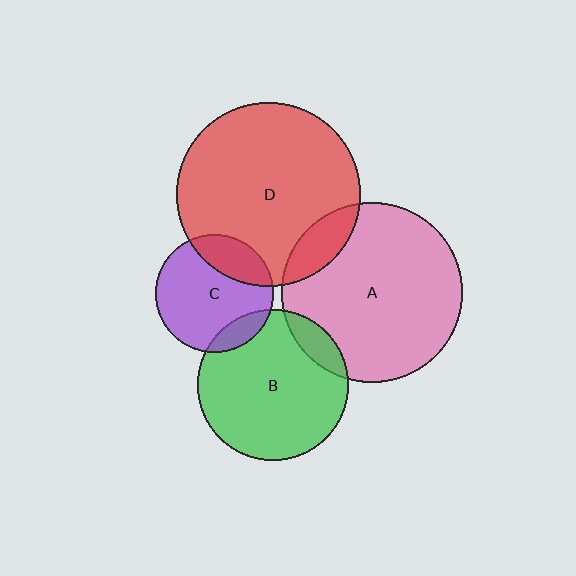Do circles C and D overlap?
Yes.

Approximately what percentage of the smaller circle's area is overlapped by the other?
Approximately 25%.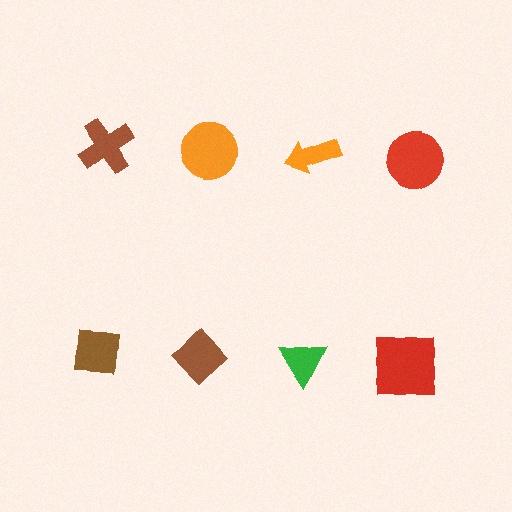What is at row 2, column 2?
A brown diamond.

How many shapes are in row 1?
4 shapes.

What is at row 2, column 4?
A red square.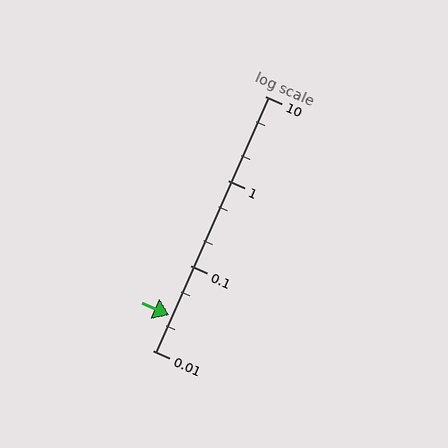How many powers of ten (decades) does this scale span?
The scale spans 3 decades, from 0.01 to 10.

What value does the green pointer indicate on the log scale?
The pointer indicates approximately 0.026.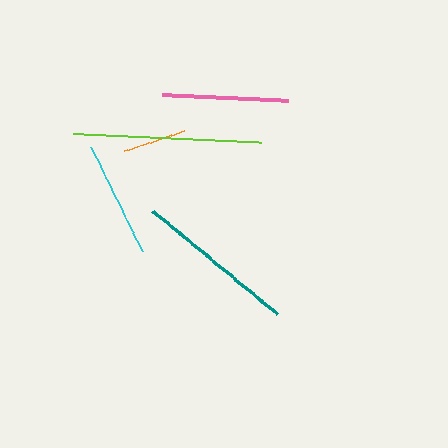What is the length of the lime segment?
The lime segment is approximately 188 pixels long.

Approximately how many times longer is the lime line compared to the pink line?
The lime line is approximately 1.5 times the length of the pink line.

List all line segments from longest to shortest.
From longest to shortest: lime, teal, pink, cyan, orange.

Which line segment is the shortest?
The orange line is the shortest at approximately 63 pixels.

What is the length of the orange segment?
The orange segment is approximately 63 pixels long.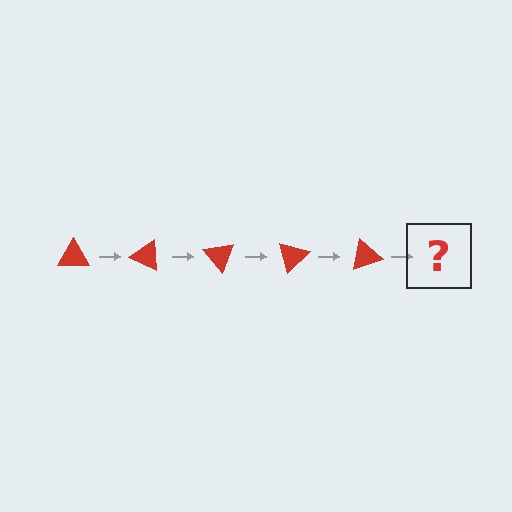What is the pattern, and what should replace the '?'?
The pattern is that the triangle rotates 25 degrees each step. The '?' should be a red triangle rotated 125 degrees.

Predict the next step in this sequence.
The next step is a red triangle rotated 125 degrees.